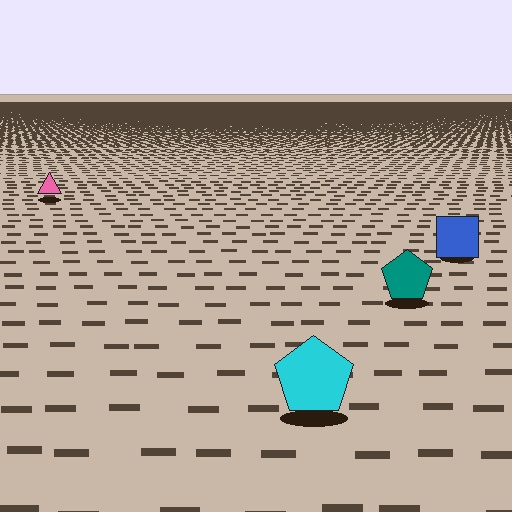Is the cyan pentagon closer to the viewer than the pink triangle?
Yes. The cyan pentagon is closer — you can tell from the texture gradient: the ground texture is coarser near it.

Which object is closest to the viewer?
The cyan pentagon is closest. The texture marks near it are larger and more spread out.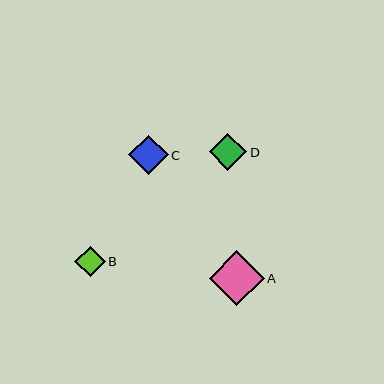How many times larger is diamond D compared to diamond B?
Diamond D is approximately 1.2 times the size of diamond B.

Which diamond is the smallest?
Diamond B is the smallest with a size of approximately 31 pixels.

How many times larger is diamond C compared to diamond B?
Diamond C is approximately 1.3 times the size of diamond B.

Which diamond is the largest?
Diamond A is the largest with a size of approximately 55 pixels.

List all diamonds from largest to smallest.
From largest to smallest: A, C, D, B.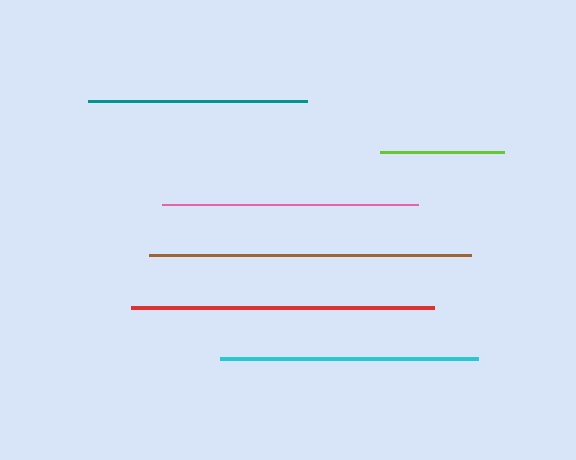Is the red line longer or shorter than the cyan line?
The red line is longer than the cyan line.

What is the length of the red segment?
The red segment is approximately 303 pixels long.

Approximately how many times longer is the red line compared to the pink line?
The red line is approximately 1.2 times the length of the pink line.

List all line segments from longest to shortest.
From longest to shortest: brown, red, cyan, pink, teal, lime.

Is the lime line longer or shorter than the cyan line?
The cyan line is longer than the lime line.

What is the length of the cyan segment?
The cyan segment is approximately 258 pixels long.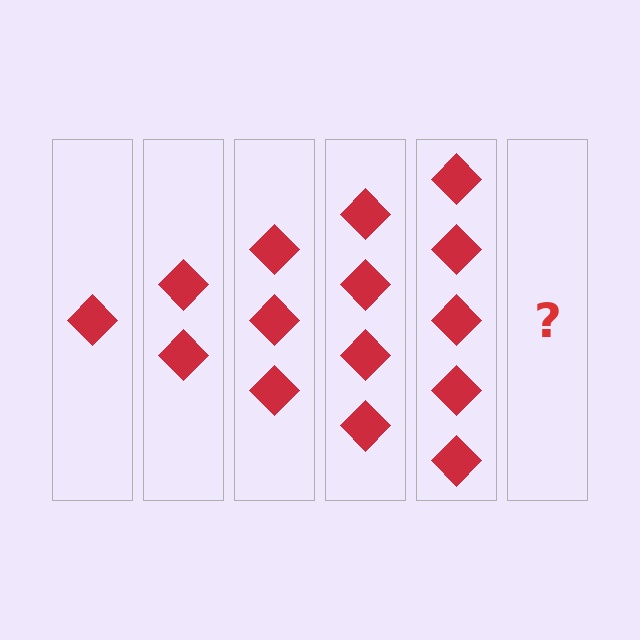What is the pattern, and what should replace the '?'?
The pattern is that each step adds one more diamond. The '?' should be 6 diamonds.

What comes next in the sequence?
The next element should be 6 diamonds.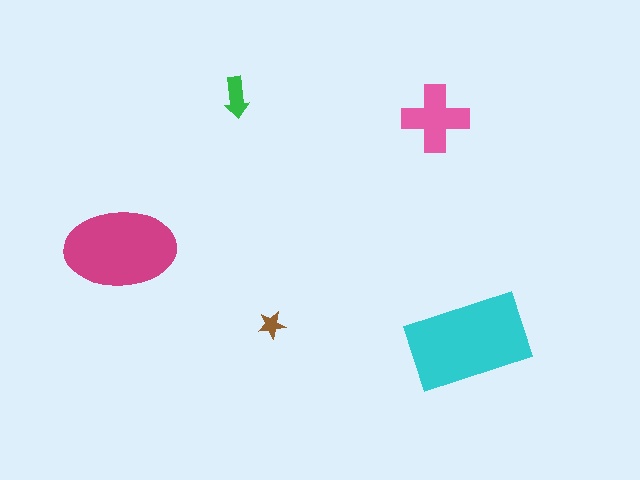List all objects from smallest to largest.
The brown star, the green arrow, the pink cross, the magenta ellipse, the cyan rectangle.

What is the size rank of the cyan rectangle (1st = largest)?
1st.